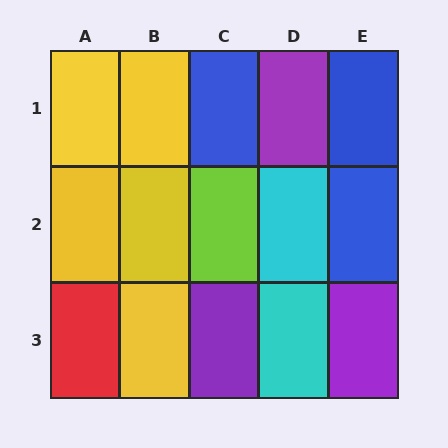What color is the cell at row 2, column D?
Cyan.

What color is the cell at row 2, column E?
Blue.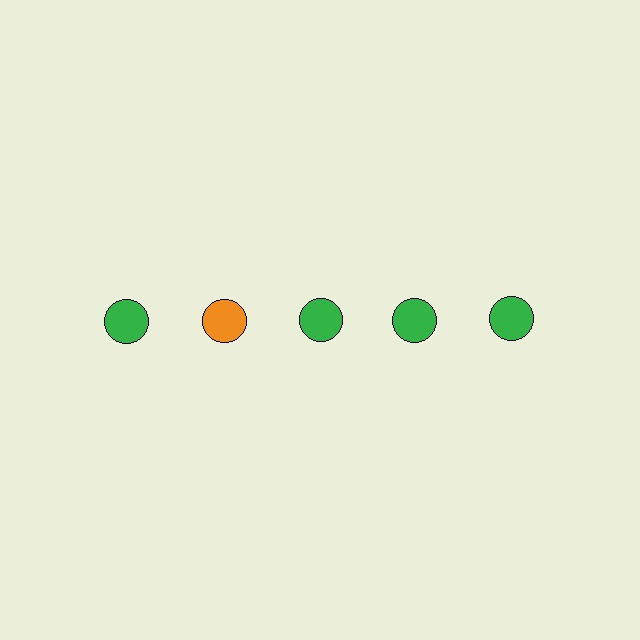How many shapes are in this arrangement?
There are 5 shapes arranged in a grid pattern.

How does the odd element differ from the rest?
It has a different color: orange instead of green.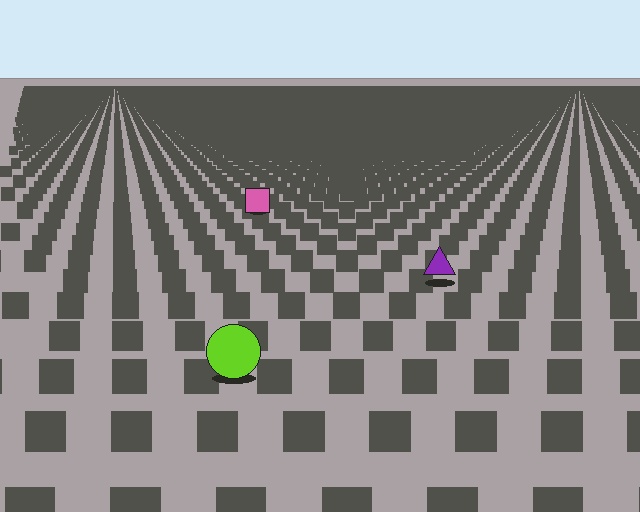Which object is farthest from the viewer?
The pink square is farthest from the viewer. It appears smaller and the ground texture around it is denser.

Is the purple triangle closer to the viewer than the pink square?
Yes. The purple triangle is closer — you can tell from the texture gradient: the ground texture is coarser near it.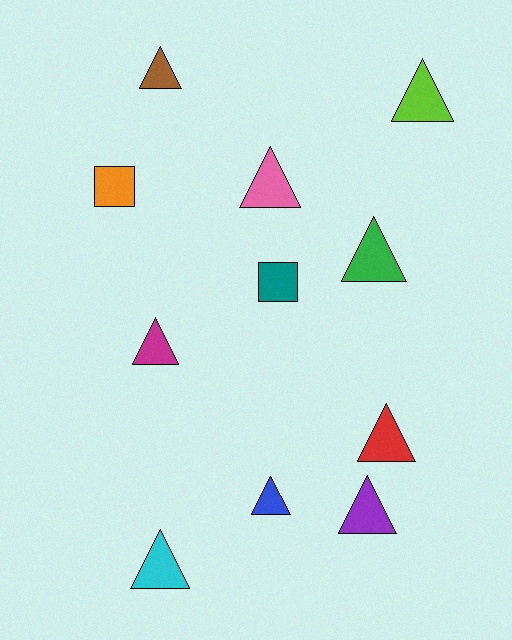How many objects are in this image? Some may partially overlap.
There are 11 objects.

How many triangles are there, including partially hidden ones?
There are 9 triangles.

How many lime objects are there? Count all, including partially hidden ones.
There is 1 lime object.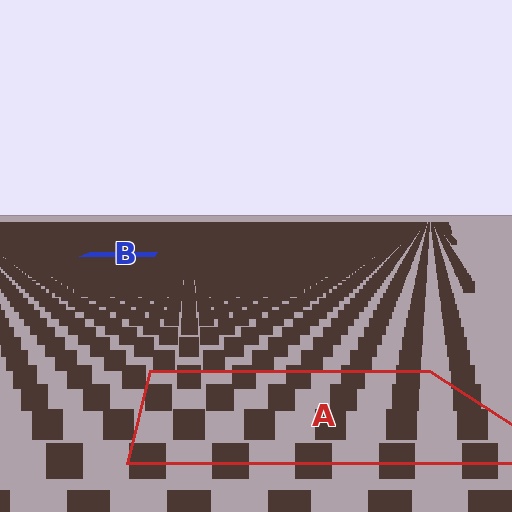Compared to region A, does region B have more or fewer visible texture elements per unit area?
Region B has more texture elements per unit area — they are packed more densely because it is farther away.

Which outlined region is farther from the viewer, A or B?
Region B is farther from the viewer — the texture elements inside it appear smaller and more densely packed.